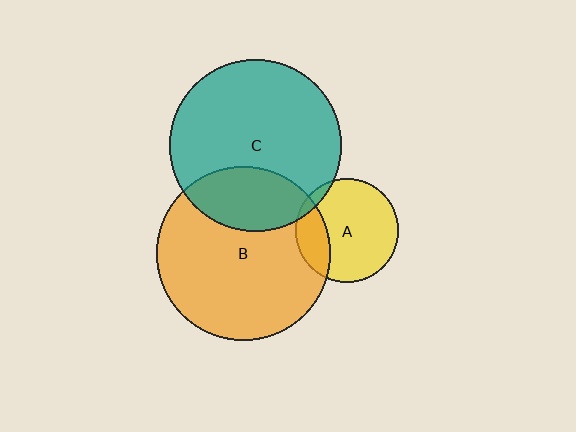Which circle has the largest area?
Circle B (orange).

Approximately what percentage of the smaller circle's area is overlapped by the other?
Approximately 5%.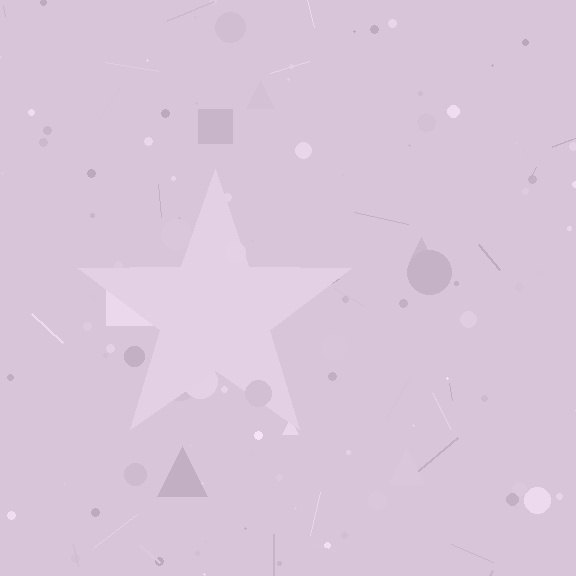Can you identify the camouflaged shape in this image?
The camouflaged shape is a star.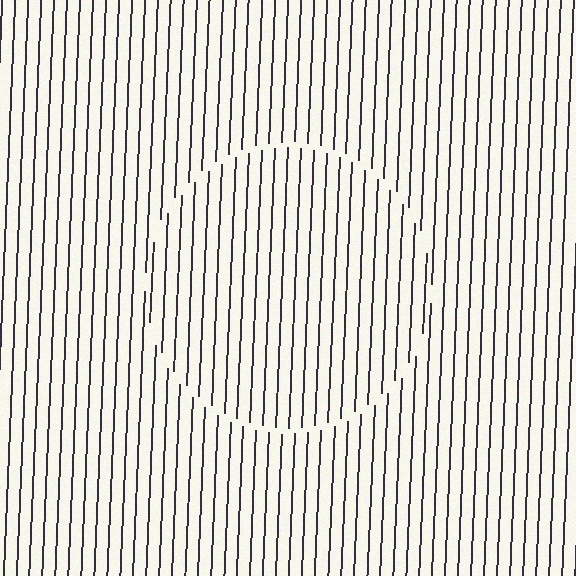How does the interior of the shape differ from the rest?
The interior of the shape contains the same grating, shifted by half a period — the contour is defined by the phase discontinuity where line-ends from the inner and outer gratings abut.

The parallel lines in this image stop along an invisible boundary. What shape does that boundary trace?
An illusory circle. The interior of the shape contains the same grating, shifted by half a period — the contour is defined by the phase discontinuity where line-ends from the inner and outer gratings abut.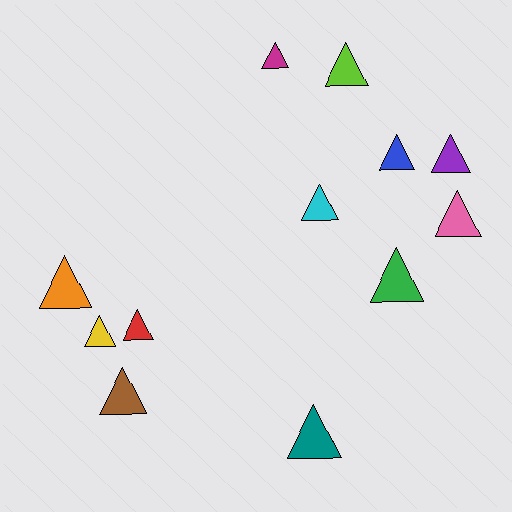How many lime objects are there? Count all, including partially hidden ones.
There is 1 lime object.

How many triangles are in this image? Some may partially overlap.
There are 12 triangles.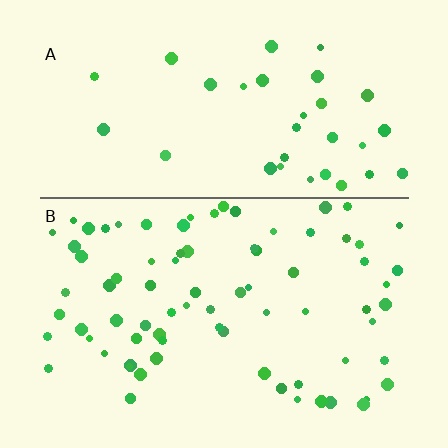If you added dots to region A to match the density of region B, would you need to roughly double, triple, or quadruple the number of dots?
Approximately double.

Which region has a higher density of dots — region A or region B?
B (the bottom).